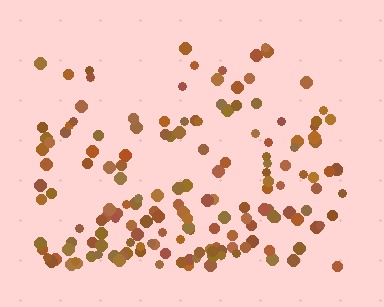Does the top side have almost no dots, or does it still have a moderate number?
Still a moderate number, just noticeably fewer than the bottom.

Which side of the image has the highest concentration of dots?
The bottom.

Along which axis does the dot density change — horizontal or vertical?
Vertical.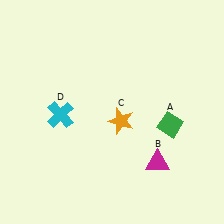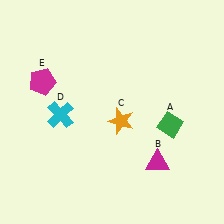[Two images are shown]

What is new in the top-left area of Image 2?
A magenta pentagon (E) was added in the top-left area of Image 2.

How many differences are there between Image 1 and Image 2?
There is 1 difference between the two images.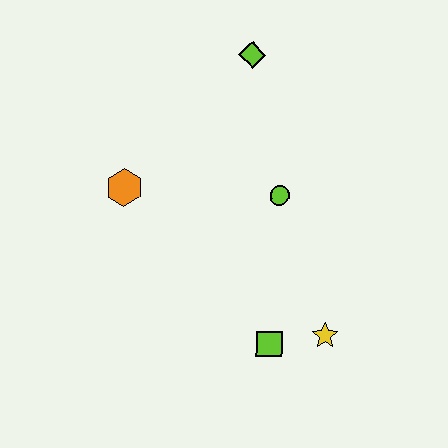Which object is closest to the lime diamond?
The lime circle is closest to the lime diamond.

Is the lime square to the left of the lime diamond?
No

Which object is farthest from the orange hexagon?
The yellow star is farthest from the orange hexagon.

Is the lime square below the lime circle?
Yes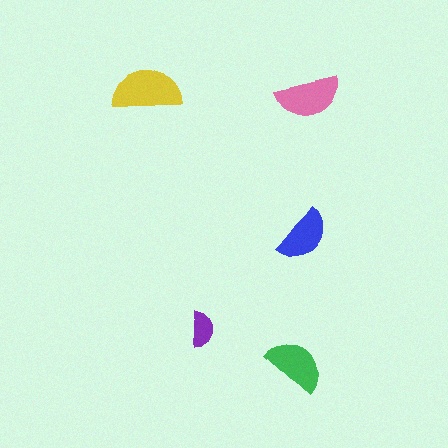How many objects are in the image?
There are 5 objects in the image.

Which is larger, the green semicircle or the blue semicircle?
The green one.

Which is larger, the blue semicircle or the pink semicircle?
The pink one.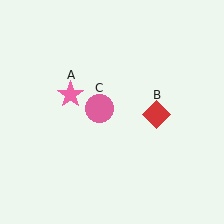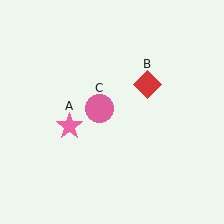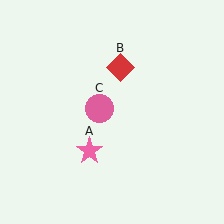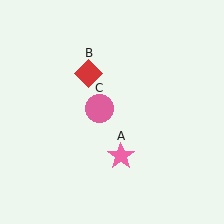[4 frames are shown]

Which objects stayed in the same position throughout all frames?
Pink circle (object C) remained stationary.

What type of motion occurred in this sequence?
The pink star (object A), red diamond (object B) rotated counterclockwise around the center of the scene.